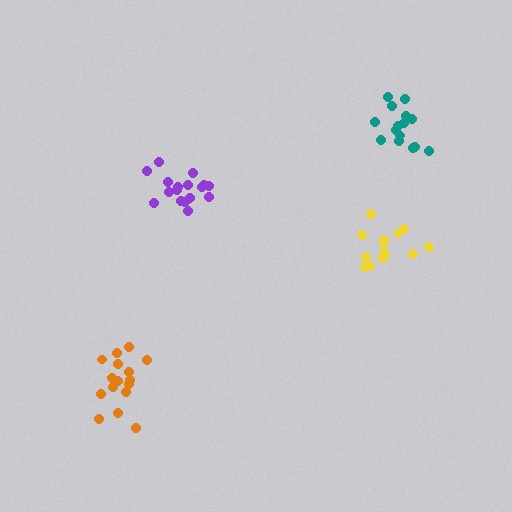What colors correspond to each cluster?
The clusters are colored: purple, yellow, orange, teal.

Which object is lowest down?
The orange cluster is bottommost.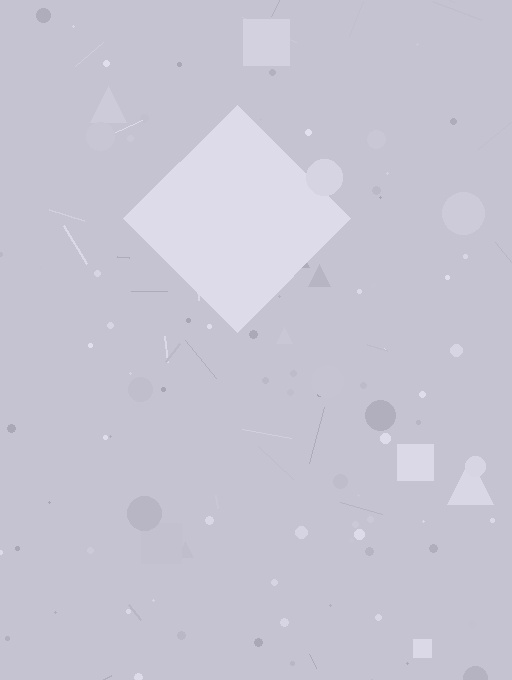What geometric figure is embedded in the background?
A diamond is embedded in the background.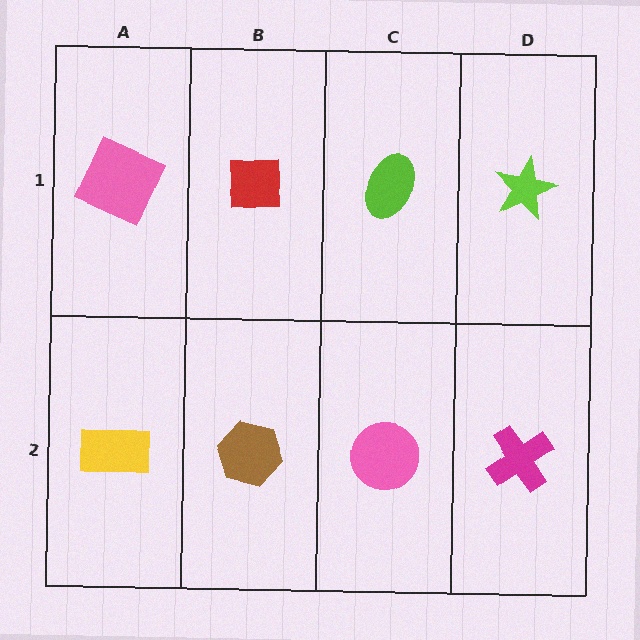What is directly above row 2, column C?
A lime ellipse.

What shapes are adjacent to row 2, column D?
A lime star (row 1, column D), a pink circle (row 2, column C).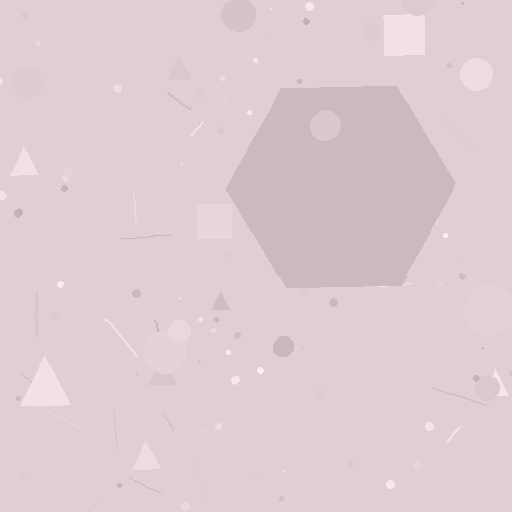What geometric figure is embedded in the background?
A hexagon is embedded in the background.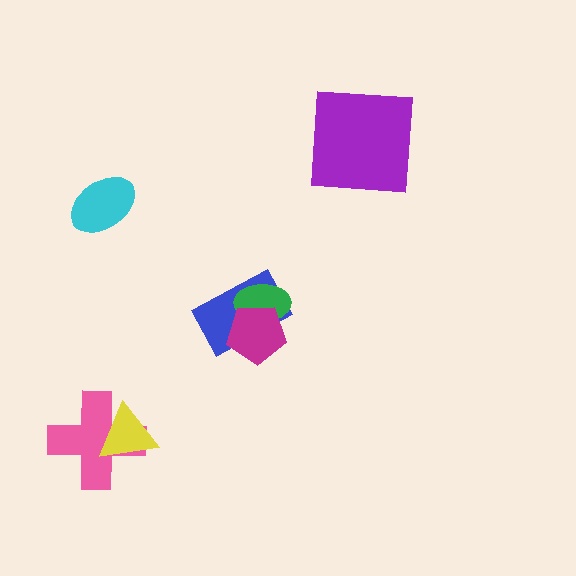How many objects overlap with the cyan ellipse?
0 objects overlap with the cyan ellipse.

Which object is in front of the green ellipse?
The magenta pentagon is in front of the green ellipse.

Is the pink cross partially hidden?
Yes, it is partially covered by another shape.